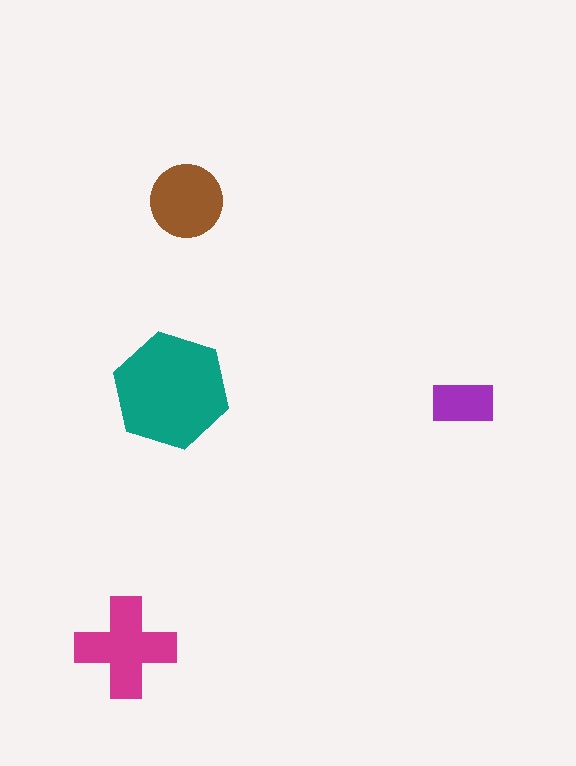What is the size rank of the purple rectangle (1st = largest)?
4th.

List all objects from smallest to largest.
The purple rectangle, the brown circle, the magenta cross, the teal hexagon.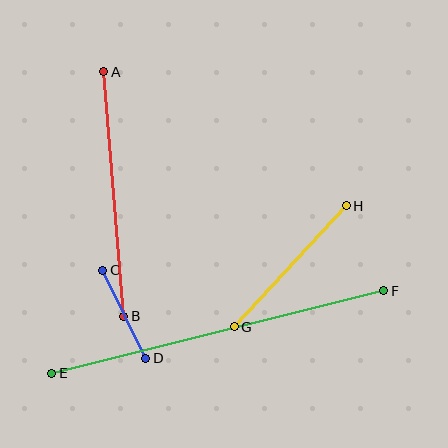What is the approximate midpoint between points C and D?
The midpoint is at approximately (124, 314) pixels.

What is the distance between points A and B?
The distance is approximately 246 pixels.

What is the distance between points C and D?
The distance is approximately 98 pixels.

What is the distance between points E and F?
The distance is approximately 342 pixels.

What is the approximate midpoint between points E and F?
The midpoint is at approximately (218, 332) pixels.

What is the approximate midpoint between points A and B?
The midpoint is at approximately (114, 194) pixels.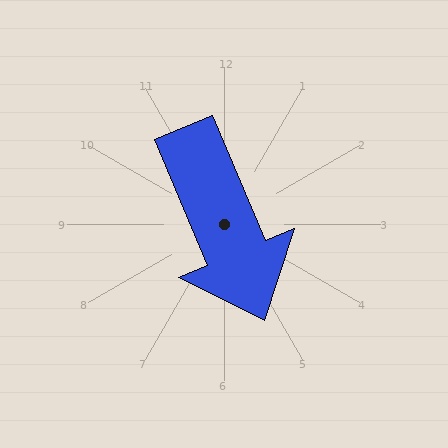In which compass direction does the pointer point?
Southeast.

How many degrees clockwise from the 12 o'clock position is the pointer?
Approximately 157 degrees.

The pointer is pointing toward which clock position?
Roughly 5 o'clock.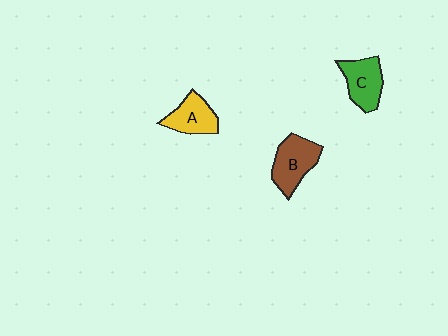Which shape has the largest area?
Shape B (brown).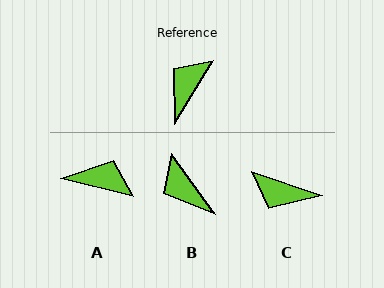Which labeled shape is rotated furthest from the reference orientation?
C, about 103 degrees away.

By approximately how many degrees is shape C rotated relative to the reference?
Approximately 103 degrees counter-clockwise.